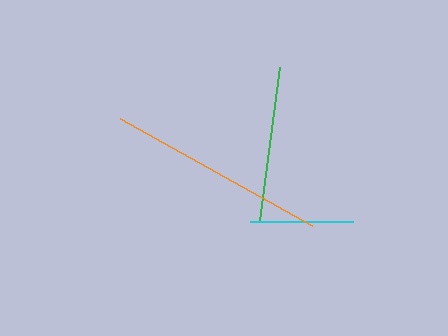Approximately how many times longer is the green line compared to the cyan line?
The green line is approximately 1.5 times the length of the cyan line.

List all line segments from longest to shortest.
From longest to shortest: orange, green, cyan.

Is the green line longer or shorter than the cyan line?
The green line is longer than the cyan line.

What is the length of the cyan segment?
The cyan segment is approximately 103 pixels long.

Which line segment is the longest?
The orange line is the longest at approximately 220 pixels.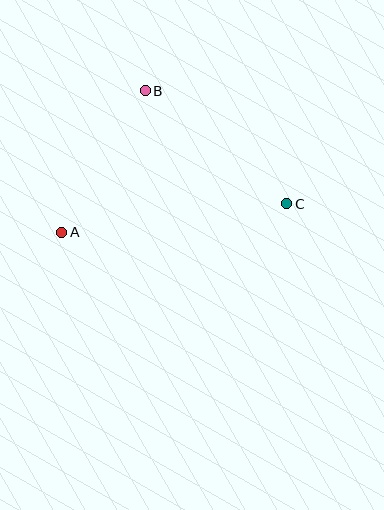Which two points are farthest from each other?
Points A and C are farthest from each other.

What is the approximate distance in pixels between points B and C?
The distance between B and C is approximately 181 pixels.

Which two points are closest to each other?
Points A and B are closest to each other.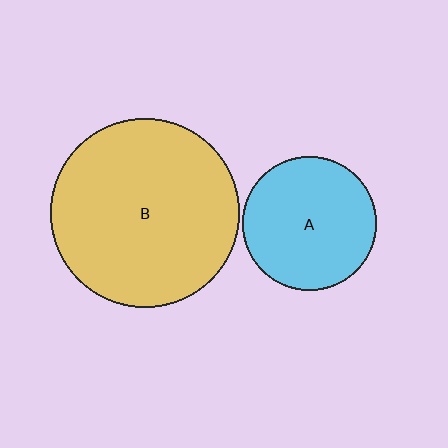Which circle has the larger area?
Circle B (yellow).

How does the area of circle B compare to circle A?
Approximately 2.0 times.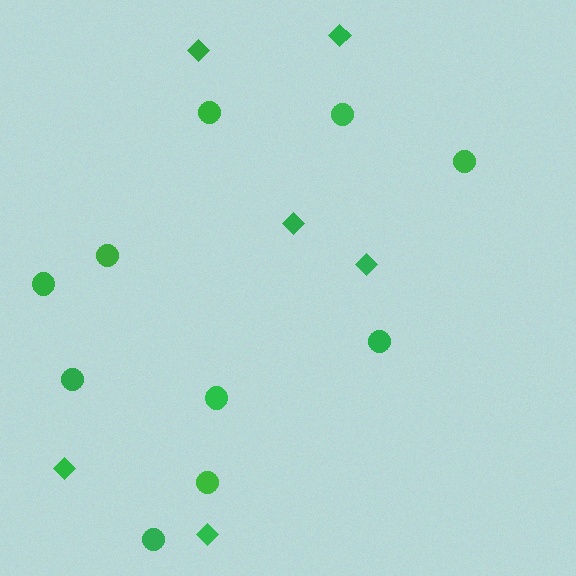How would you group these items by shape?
There are 2 groups: one group of circles (10) and one group of diamonds (6).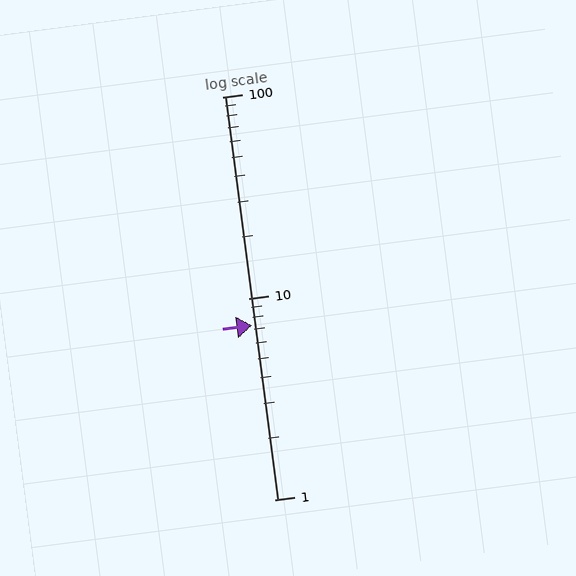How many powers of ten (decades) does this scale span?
The scale spans 2 decades, from 1 to 100.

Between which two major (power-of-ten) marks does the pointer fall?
The pointer is between 1 and 10.